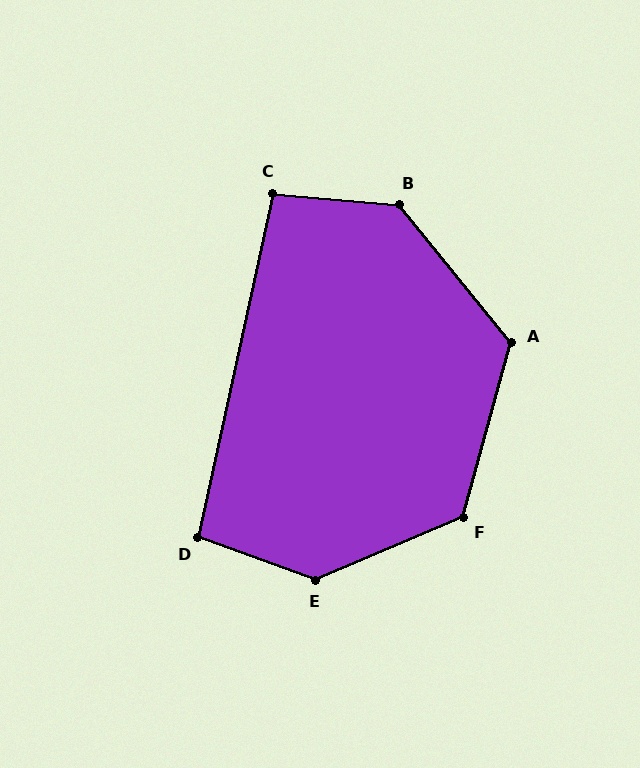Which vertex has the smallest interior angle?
C, at approximately 97 degrees.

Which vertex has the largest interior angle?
E, at approximately 137 degrees.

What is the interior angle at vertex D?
Approximately 98 degrees (obtuse).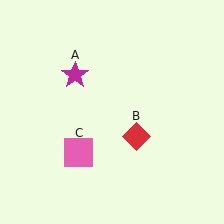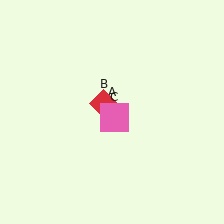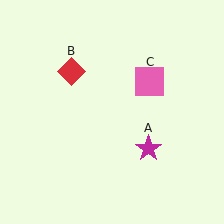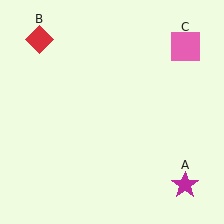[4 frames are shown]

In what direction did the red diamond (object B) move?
The red diamond (object B) moved up and to the left.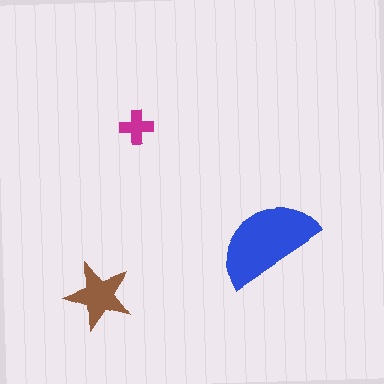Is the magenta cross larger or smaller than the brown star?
Smaller.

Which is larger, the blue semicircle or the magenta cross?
The blue semicircle.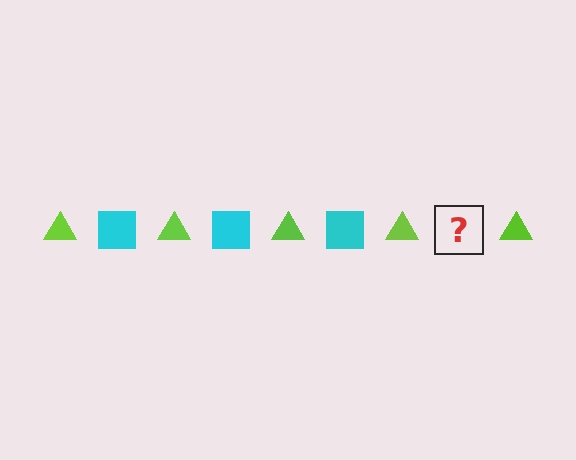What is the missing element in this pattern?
The missing element is a cyan square.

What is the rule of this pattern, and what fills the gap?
The rule is that the pattern alternates between lime triangle and cyan square. The gap should be filled with a cyan square.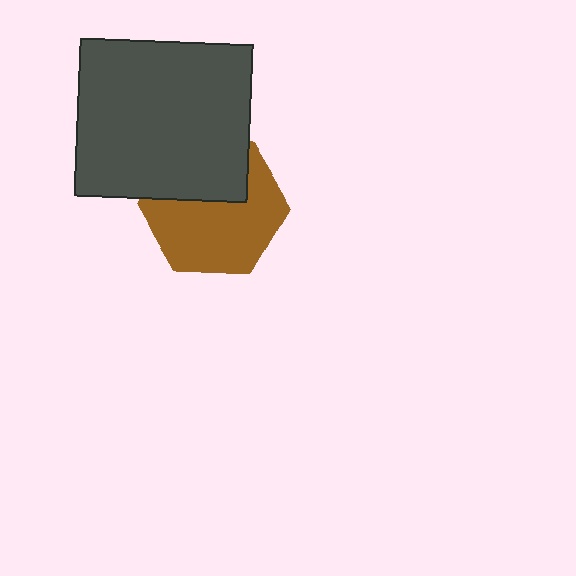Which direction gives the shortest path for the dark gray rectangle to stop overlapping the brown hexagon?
Moving up gives the shortest separation.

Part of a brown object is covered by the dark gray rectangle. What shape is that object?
It is a hexagon.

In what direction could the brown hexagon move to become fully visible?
The brown hexagon could move down. That would shift it out from behind the dark gray rectangle entirely.